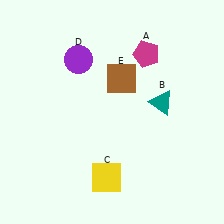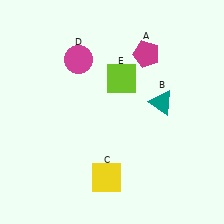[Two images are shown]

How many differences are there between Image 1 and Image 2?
There are 2 differences between the two images.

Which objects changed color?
D changed from purple to magenta. E changed from brown to lime.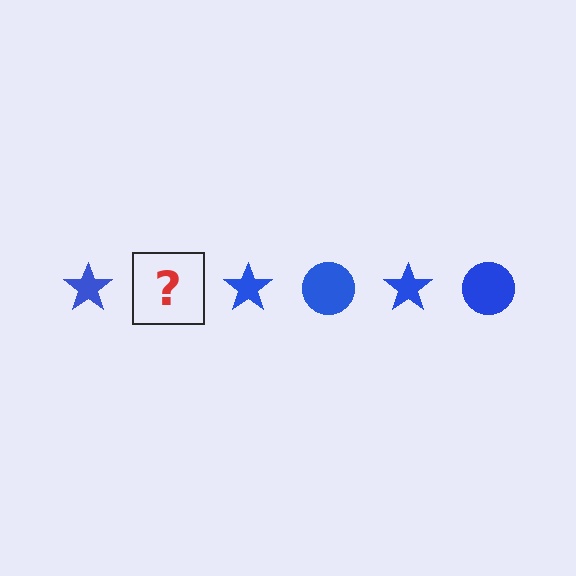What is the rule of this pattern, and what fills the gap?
The rule is that the pattern cycles through star, circle shapes in blue. The gap should be filled with a blue circle.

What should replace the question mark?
The question mark should be replaced with a blue circle.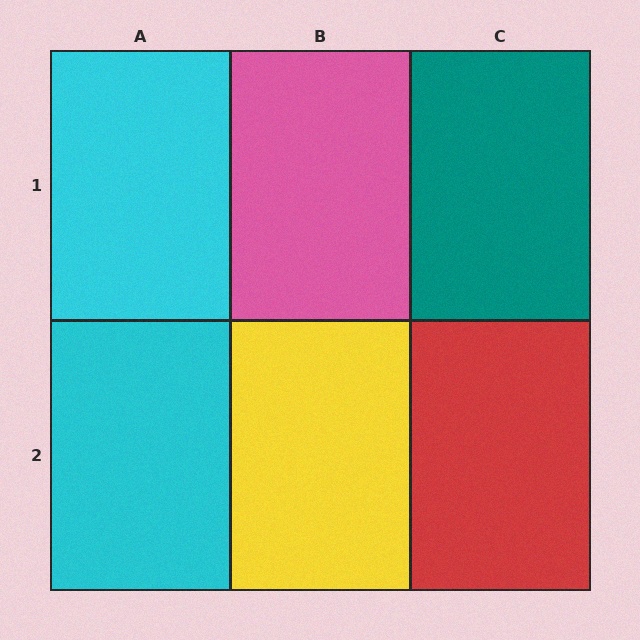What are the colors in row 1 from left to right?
Cyan, pink, teal.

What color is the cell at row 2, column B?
Yellow.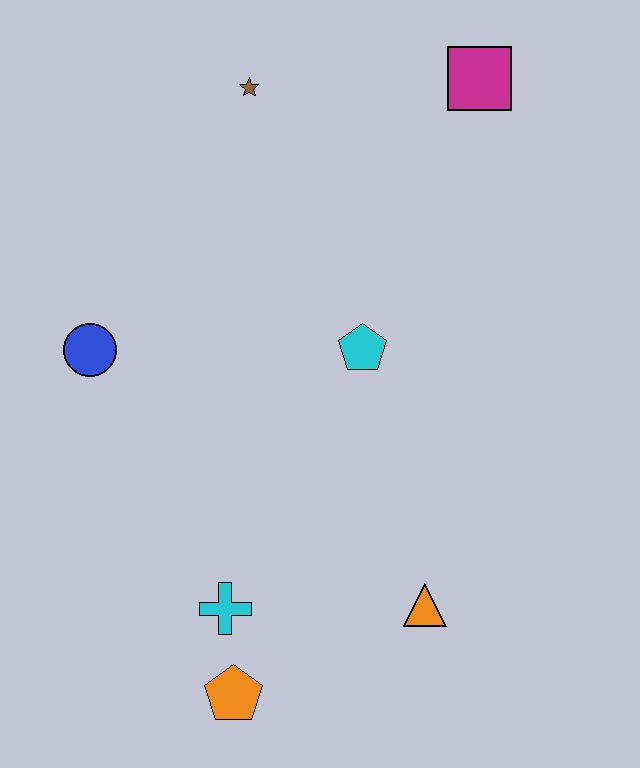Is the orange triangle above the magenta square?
No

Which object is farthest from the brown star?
The orange pentagon is farthest from the brown star.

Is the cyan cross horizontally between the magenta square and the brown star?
No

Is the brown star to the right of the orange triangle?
No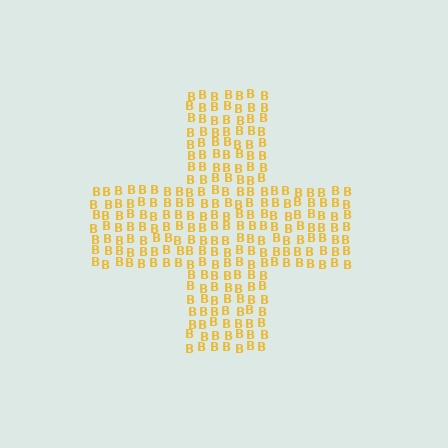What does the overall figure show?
The overall figure shows a cross.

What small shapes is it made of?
It is made of small letter B's.